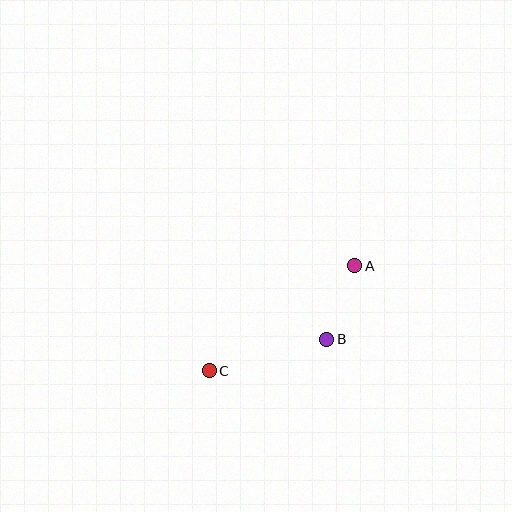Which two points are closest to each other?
Points A and B are closest to each other.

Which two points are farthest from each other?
Points A and C are farthest from each other.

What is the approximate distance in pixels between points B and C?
The distance between B and C is approximately 122 pixels.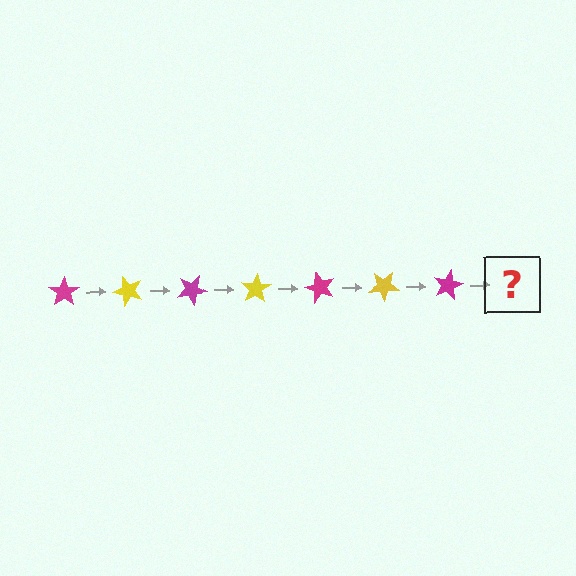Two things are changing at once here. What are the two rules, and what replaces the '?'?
The two rules are that it rotates 50 degrees each step and the color cycles through magenta and yellow. The '?' should be a yellow star, rotated 350 degrees from the start.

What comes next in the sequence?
The next element should be a yellow star, rotated 350 degrees from the start.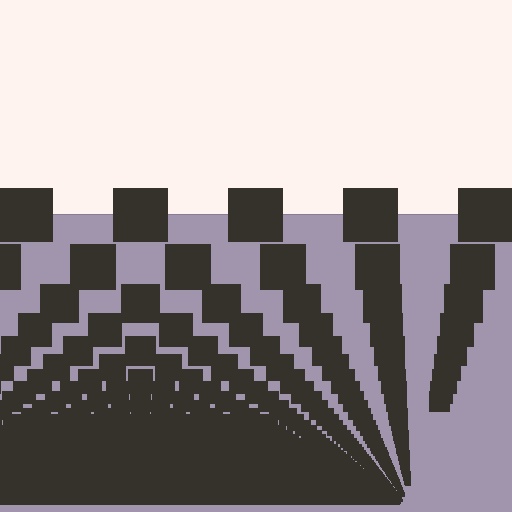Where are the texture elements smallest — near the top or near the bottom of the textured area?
Near the bottom.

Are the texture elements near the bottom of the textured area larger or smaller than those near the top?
Smaller. The gradient is inverted — elements near the bottom are smaller and denser.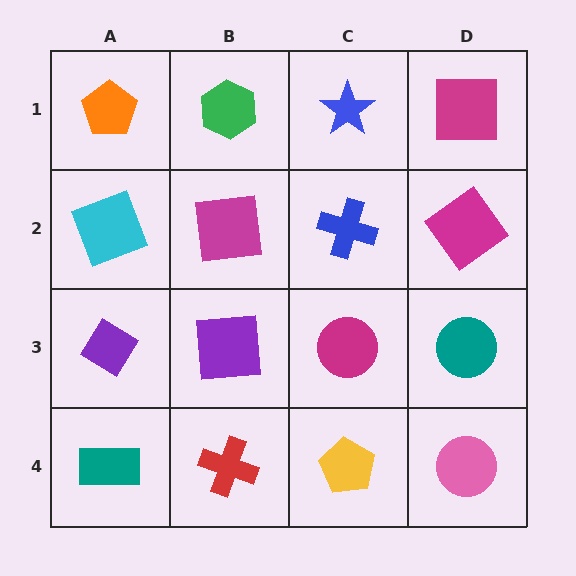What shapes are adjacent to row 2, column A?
An orange pentagon (row 1, column A), a purple diamond (row 3, column A), a magenta square (row 2, column B).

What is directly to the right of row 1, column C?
A magenta square.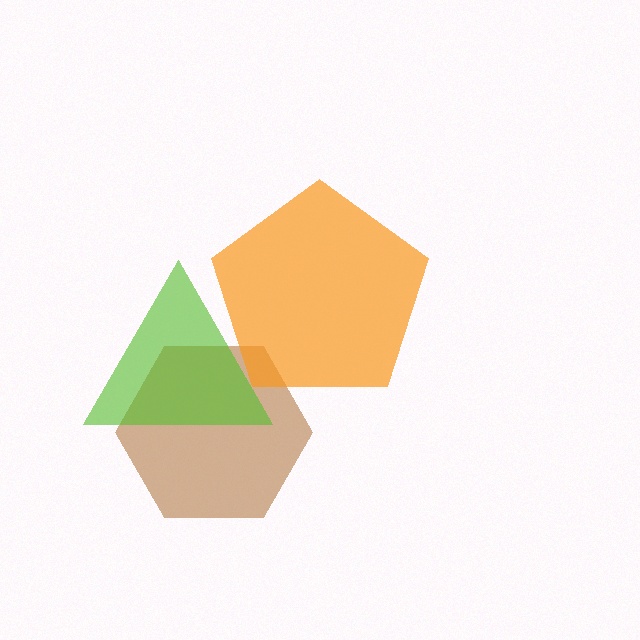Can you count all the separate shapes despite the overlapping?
Yes, there are 3 separate shapes.